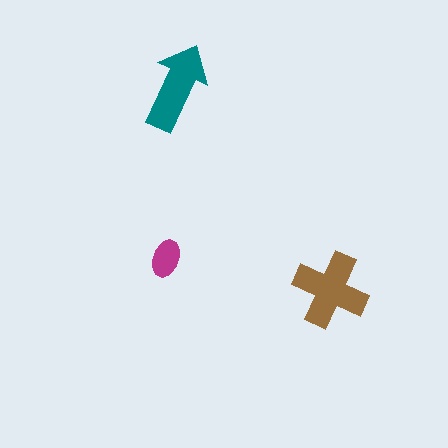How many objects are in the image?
There are 3 objects in the image.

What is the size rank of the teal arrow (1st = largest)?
2nd.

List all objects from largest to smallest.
The brown cross, the teal arrow, the magenta ellipse.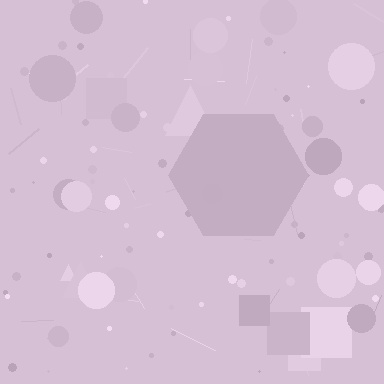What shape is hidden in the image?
A hexagon is hidden in the image.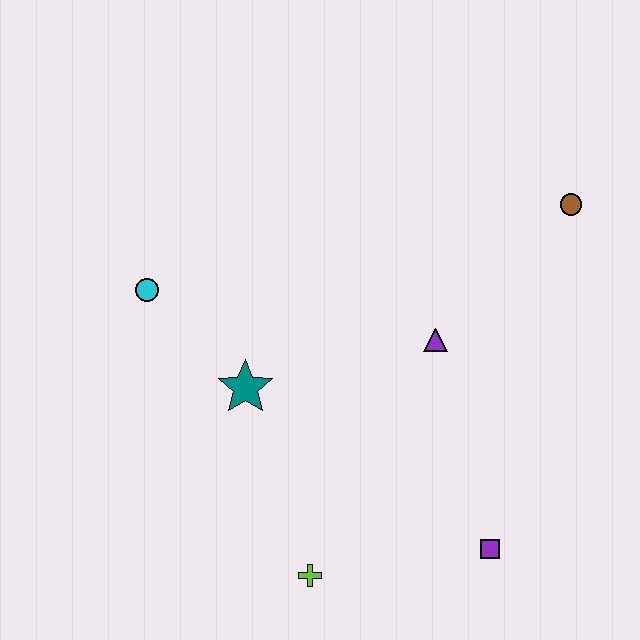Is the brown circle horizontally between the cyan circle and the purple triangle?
No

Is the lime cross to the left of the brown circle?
Yes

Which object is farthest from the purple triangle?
The cyan circle is farthest from the purple triangle.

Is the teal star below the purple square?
No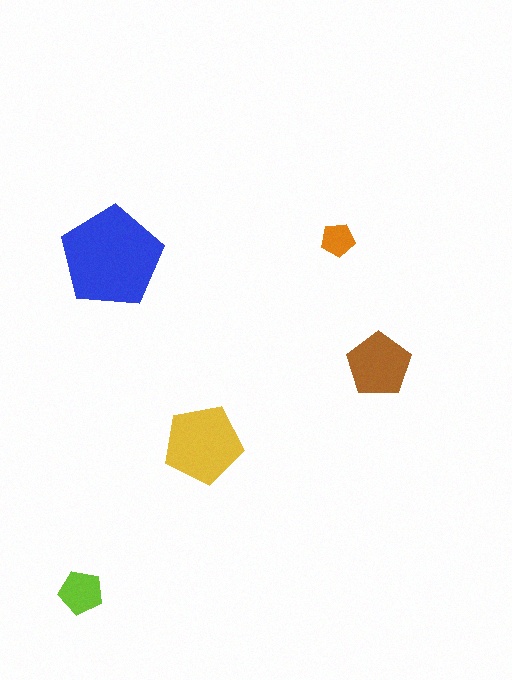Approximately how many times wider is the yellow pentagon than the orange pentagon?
About 2.5 times wider.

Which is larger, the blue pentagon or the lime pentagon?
The blue one.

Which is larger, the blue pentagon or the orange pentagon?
The blue one.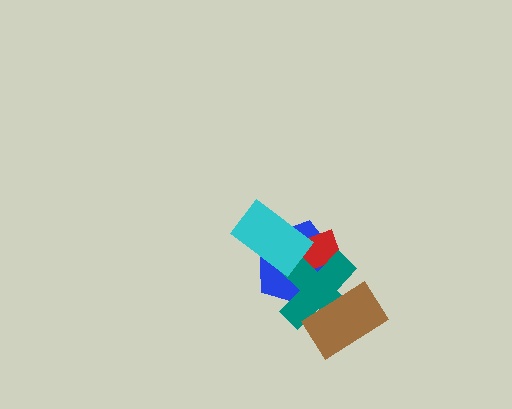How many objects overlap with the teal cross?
4 objects overlap with the teal cross.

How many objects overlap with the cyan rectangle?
3 objects overlap with the cyan rectangle.